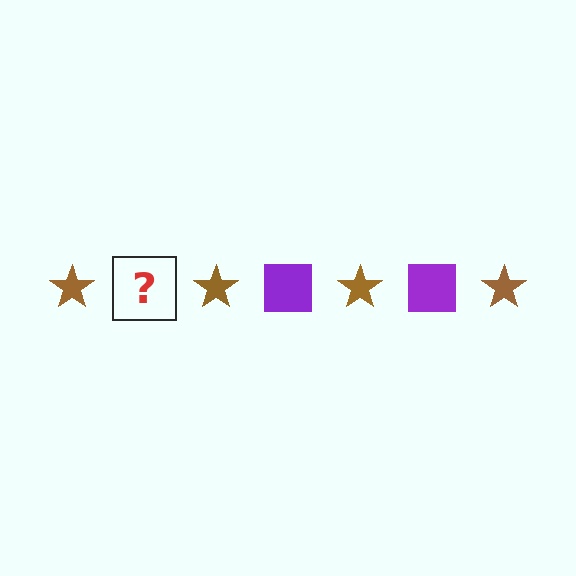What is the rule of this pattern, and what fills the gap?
The rule is that the pattern alternates between brown star and purple square. The gap should be filled with a purple square.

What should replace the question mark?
The question mark should be replaced with a purple square.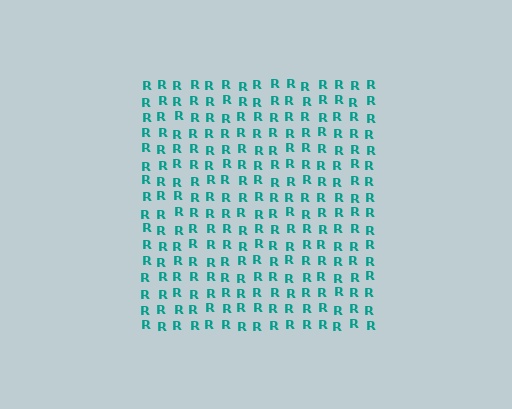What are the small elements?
The small elements are letter R's.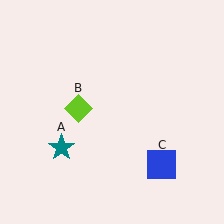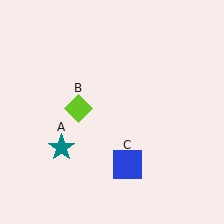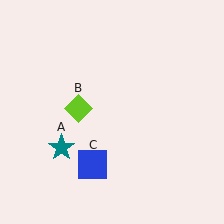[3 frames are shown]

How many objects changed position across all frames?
1 object changed position: blue square (object C).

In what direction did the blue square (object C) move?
The blue square (object C) moved left.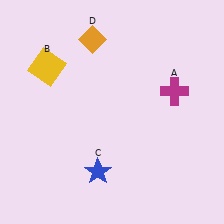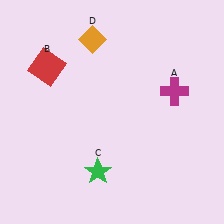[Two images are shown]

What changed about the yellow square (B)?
In Image 1, B is yellow. In Image 2, it changed to red.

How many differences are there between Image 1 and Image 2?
There are 2 differences between the two images.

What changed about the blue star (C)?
In Image 1, C is blue. In Image 2, it changed to green.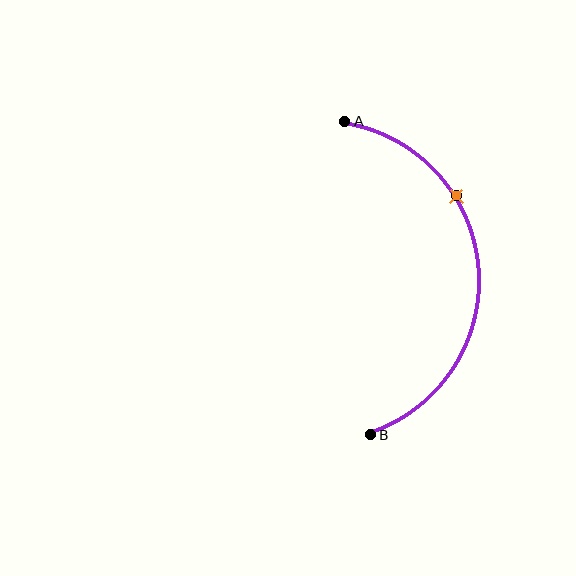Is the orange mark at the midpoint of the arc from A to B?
No. The orange mark lies on the arc but is closer to endpoint A. The arc midpoint would be at the point on the curve equidistant along the arc from both A and B.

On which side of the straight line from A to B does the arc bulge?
The arc bulges to the right of the straight line connecting A and B.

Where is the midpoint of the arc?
The arc midpoint is the point on the curve farthest from the straight line joining A and B. It sits to the right of that line.